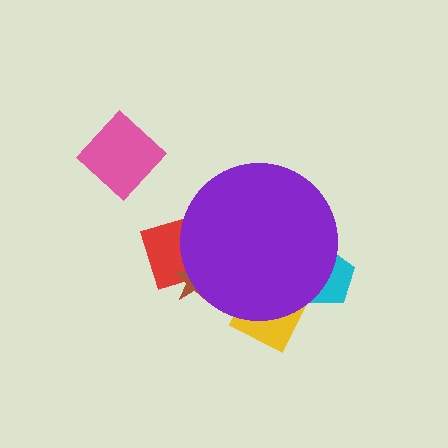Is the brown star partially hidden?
Yes, the brown star is partially hidden behind the purple circle.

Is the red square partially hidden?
Yes, the red square is partially hidden behind the purple circle.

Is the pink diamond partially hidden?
No, the pink diamond is fully visible.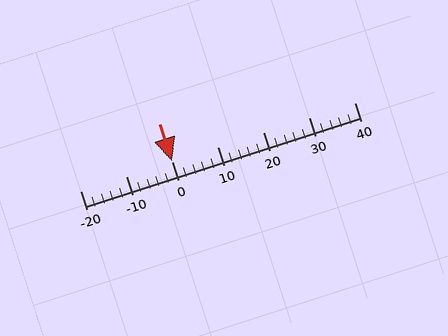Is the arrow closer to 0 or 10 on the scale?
The arrow is closer to 0.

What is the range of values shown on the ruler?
The ruler shows values from -20 to 40.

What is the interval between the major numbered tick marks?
The major tick marks are spaced 10 units apart.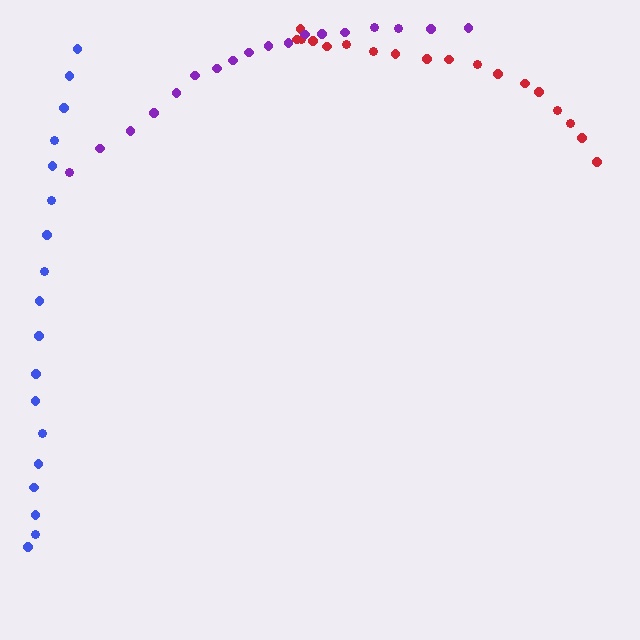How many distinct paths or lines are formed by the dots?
There are 3 distinct paths.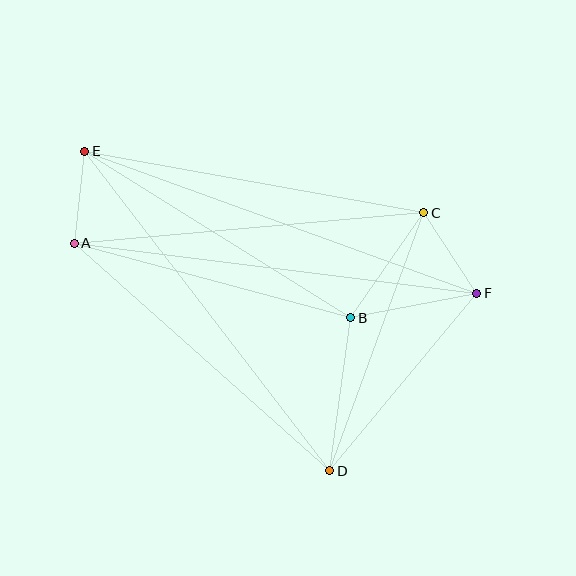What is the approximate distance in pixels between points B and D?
The distance between B and D is approximately 154 pixels.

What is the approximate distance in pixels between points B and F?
The distance between B and F is approximately 128 pixels.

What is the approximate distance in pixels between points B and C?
The distance between B and C is approximately 128 pixels.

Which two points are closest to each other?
Points A and E are closest to each other.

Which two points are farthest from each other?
Points E and F are farthest from each other.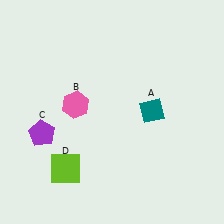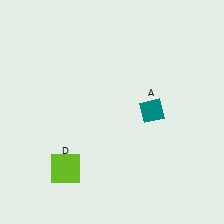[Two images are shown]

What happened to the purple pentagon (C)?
The purple pentagon (C) was removed in Image 2. It was in the bottom-left area of Image 1.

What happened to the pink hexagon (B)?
The pink hexagon (B) was removed in Image 2. It was in the top-left area of Image 1.